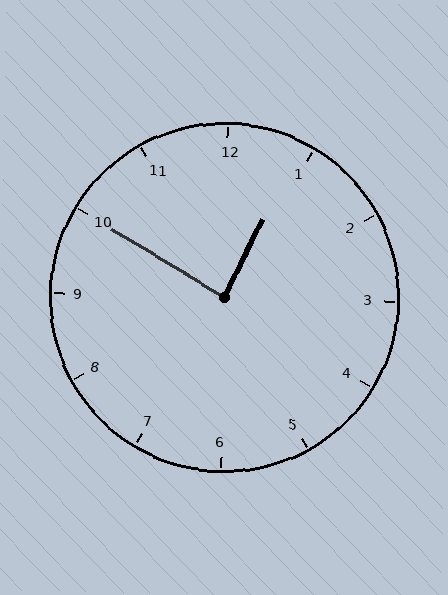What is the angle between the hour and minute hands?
Approximately 85 degrees.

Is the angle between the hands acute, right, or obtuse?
It is right.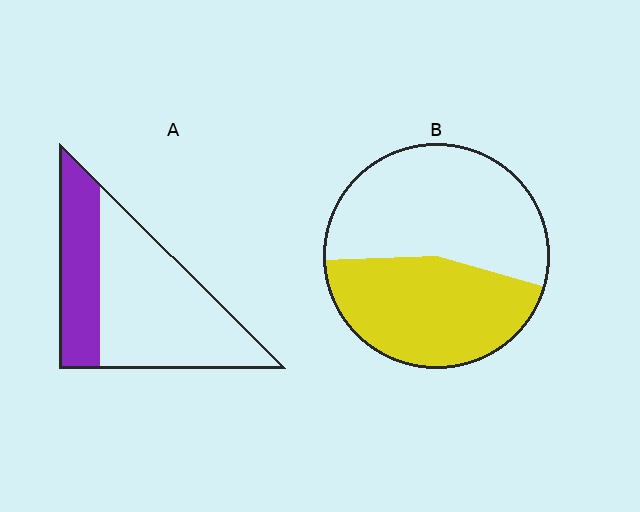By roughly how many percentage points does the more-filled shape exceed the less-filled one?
By roughly 10 percentage points (B over A).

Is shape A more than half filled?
No.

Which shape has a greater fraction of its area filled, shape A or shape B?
Shape B.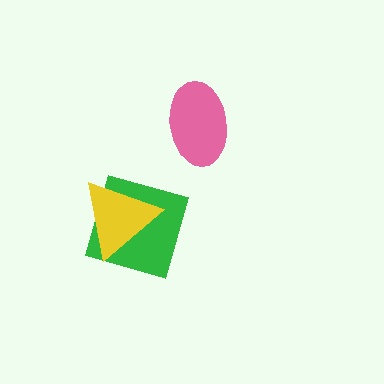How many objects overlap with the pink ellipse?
0 objects overlap with the pink ellipse.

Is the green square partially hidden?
Yes, it is partially covered by another shape.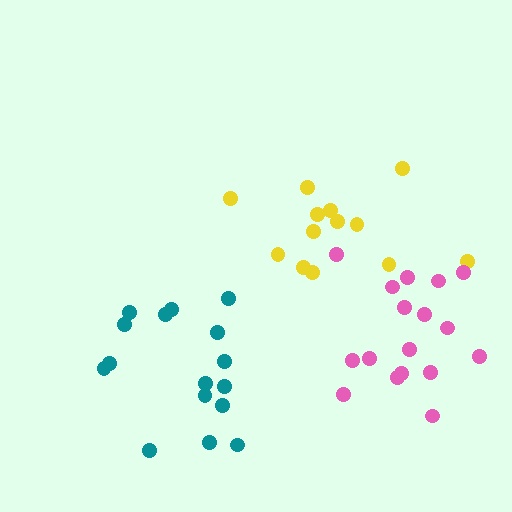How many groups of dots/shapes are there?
There are 3 groups.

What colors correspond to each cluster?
The clusters are colored: teal, yellow, pink.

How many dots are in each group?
Group 1: 16 dots, Group 2: 13 dots, Group 3: 17 dots (46 total).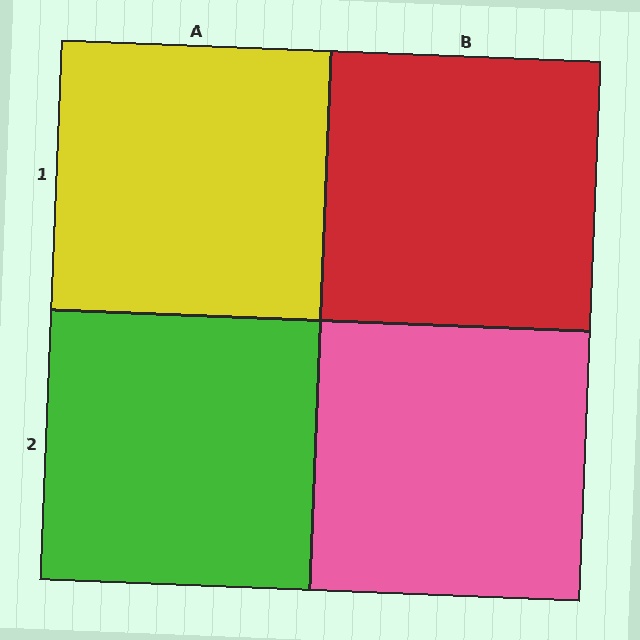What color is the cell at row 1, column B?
Red.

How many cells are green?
1 cell is green.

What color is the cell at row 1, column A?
Yellow.